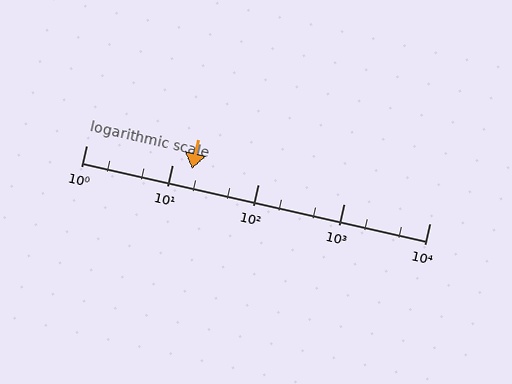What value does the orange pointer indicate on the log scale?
The pointer indicates approximately 17.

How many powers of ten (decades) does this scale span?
The scale spans 4 decades, from 1 to 10000.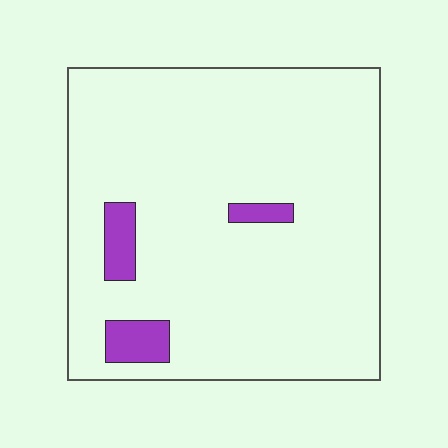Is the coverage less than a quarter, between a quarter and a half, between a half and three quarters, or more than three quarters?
Less than a quarter.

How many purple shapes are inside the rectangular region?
3.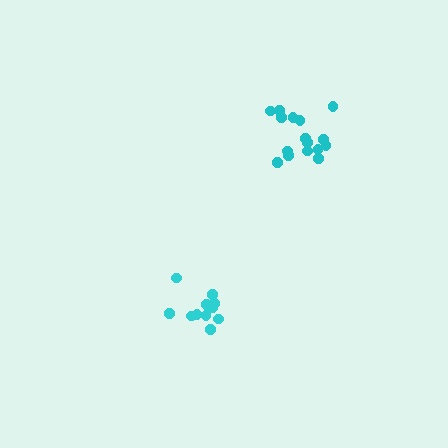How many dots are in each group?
Group 1: 16 dots, Group 2: 11 dots (27 total).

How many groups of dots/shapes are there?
There are 2 groups.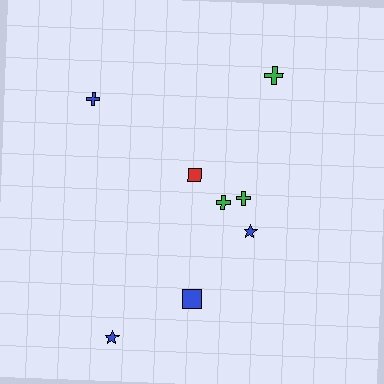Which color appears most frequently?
Blue, with 4 objects.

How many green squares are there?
There are no green squares.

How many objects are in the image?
There are 8 objects.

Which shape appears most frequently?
Cross, with 4 objects.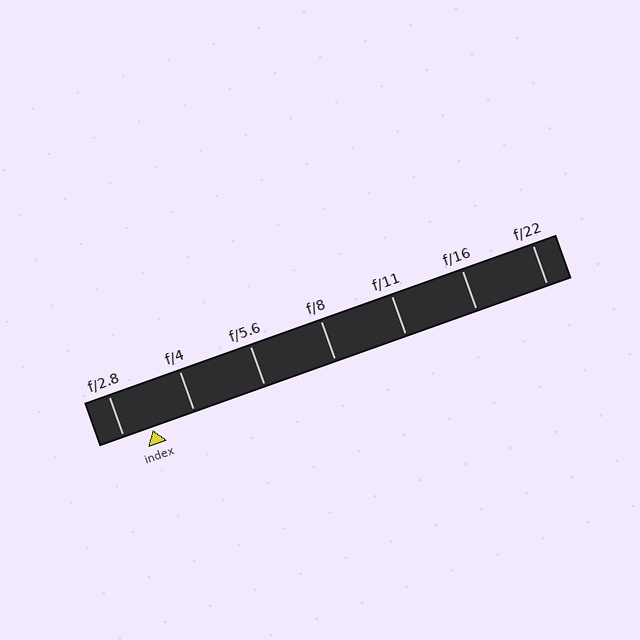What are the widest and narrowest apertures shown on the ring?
The widest aperture shown is f/2.8 and the narrowest is f/22.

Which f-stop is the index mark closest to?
The index mark is closest to f/2.8.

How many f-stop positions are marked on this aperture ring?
There are 7 f-stop positions marked.